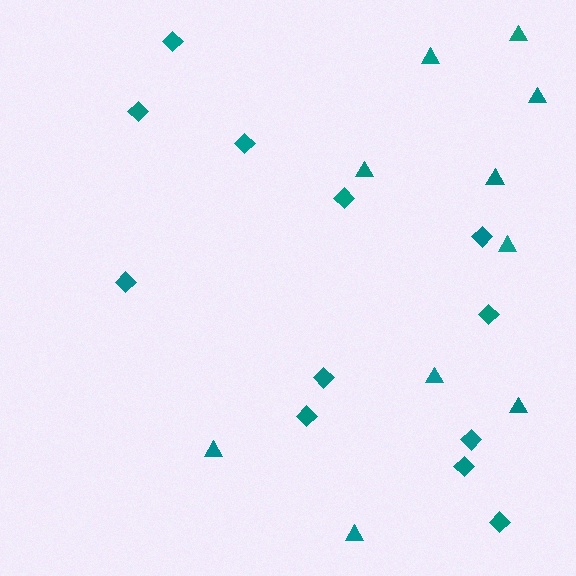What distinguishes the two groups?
There are 2 groups: one group of diamonds (12) and one group of triangles (10).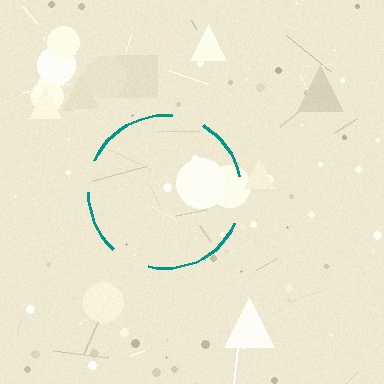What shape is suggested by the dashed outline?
The dashed outline suggests a circle.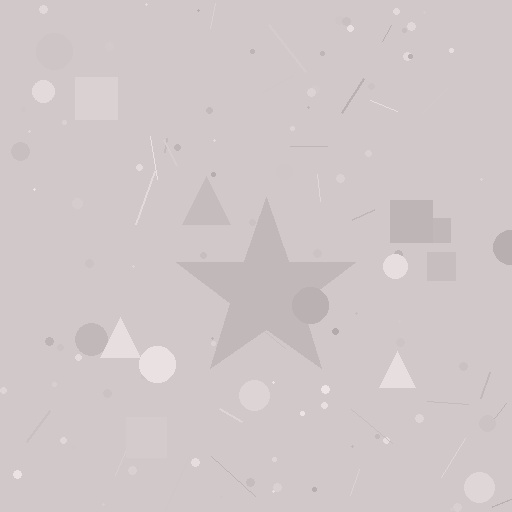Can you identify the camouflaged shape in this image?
The camouflaged shape is a star.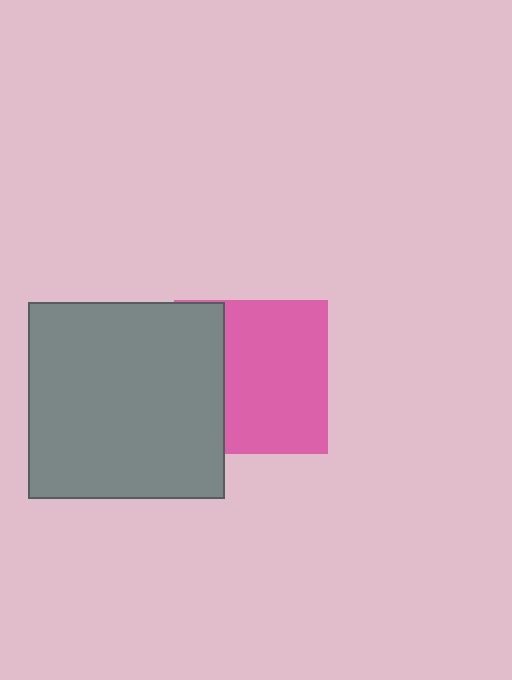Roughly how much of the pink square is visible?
Most of it is visible (roughly 67%).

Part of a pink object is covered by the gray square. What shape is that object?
It is a square.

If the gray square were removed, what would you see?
You would see the complete pink square.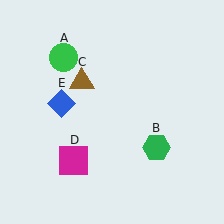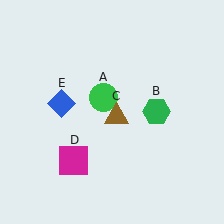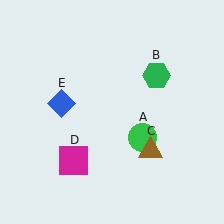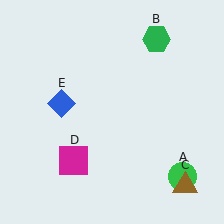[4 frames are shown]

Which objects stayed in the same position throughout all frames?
Magenta square (object D) and blue diamond (object E) remained stationary.